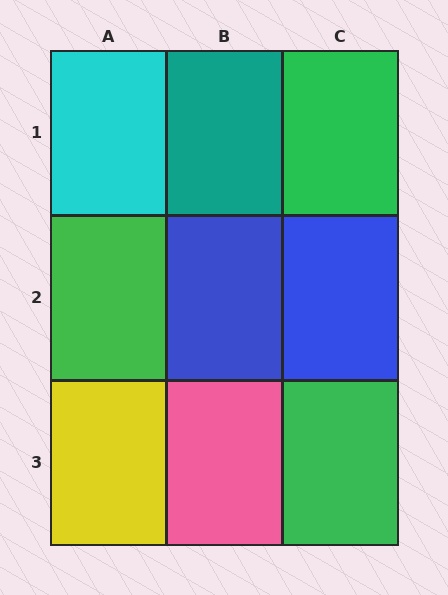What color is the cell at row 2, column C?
Blue.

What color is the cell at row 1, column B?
Teal.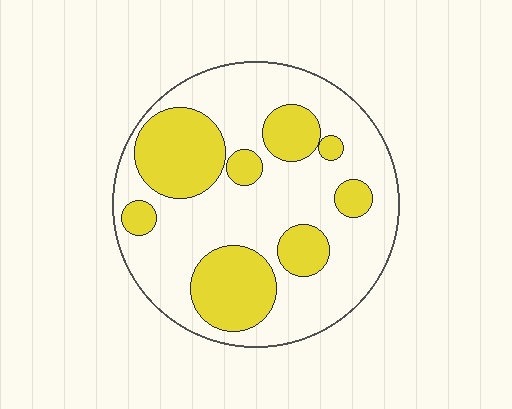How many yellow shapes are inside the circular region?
8.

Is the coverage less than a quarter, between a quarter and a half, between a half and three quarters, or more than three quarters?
Between a quarter and a half.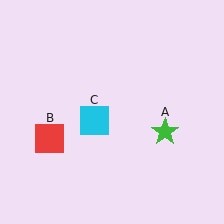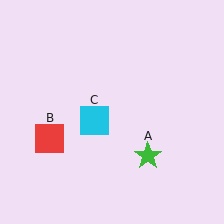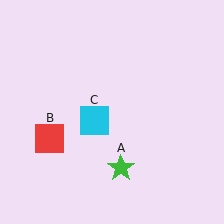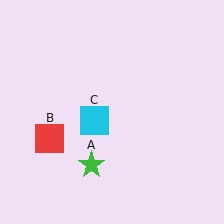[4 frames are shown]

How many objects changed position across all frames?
1 object changed position: green star (object A).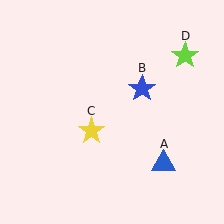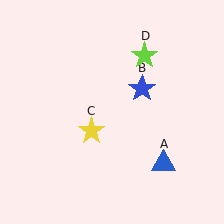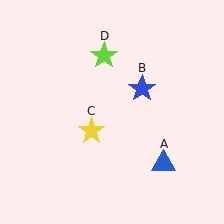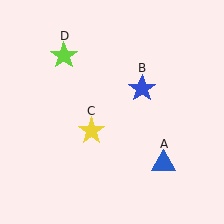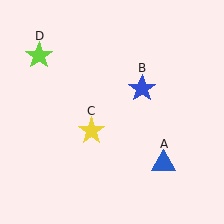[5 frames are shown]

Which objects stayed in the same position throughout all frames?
Blue triangle (object A) and blue star (object B) and yellow star (object C) remained stationary.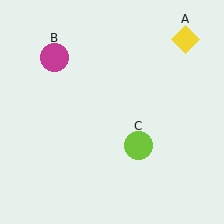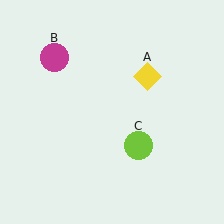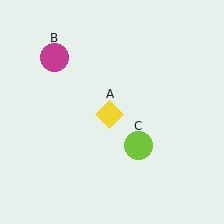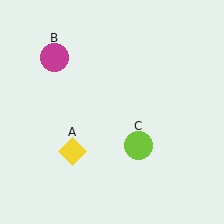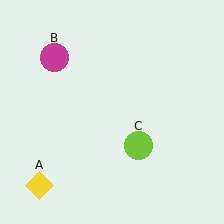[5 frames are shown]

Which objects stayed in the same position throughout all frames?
Magenta circle (object B) and lime circle (object C) remained stationary.